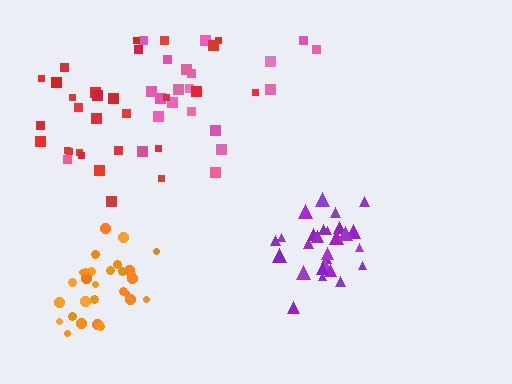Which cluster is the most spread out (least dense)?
Pink.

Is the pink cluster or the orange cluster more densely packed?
Orange.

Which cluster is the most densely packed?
Purple.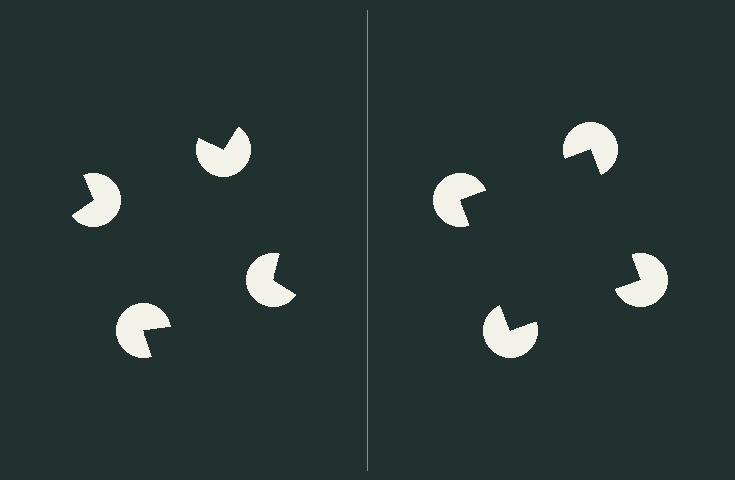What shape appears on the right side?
An illusory square.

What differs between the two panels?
The pac-man discs are positioned identically on both sides; only the wedge orientations differ. On the right they align to a square; on the left they are misaligned.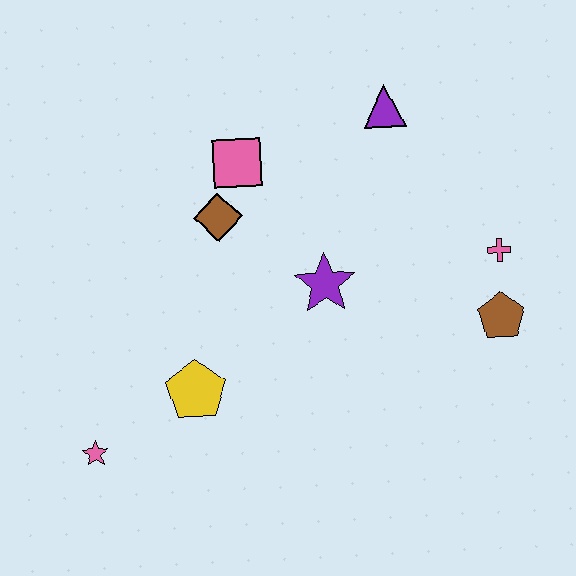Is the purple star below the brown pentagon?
No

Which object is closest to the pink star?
The yellow pentagon is closest to the pink star.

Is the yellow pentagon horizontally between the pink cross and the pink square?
No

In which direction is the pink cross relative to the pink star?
The pink cross is to the right of the pink star.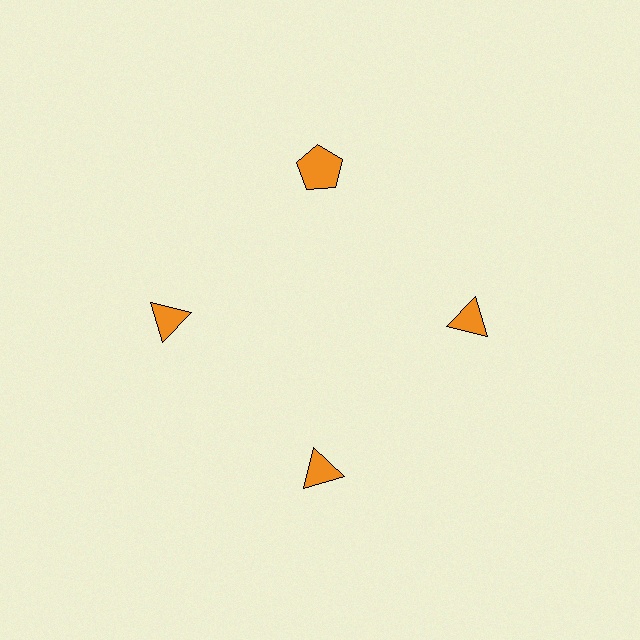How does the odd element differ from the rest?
It has a different shape: pentagon instead of triangle.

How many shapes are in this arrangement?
There are 4 shapes arranged in a ring pattern.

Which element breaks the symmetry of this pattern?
The orange pentagon at roughly the 12 o'clock position breaks the symmetry. All other shapes are orange triangles.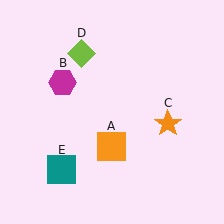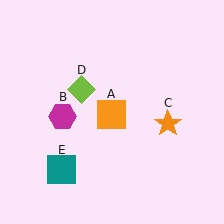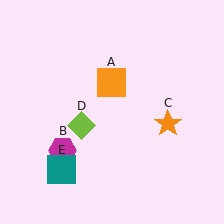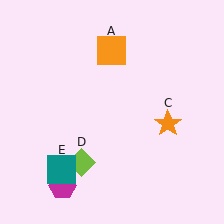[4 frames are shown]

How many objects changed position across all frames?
3 objects changed position: orange square (object A), magenta hexagon (object B), lime diamond (object D).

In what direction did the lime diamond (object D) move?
The lime diamond (object D) moved down.